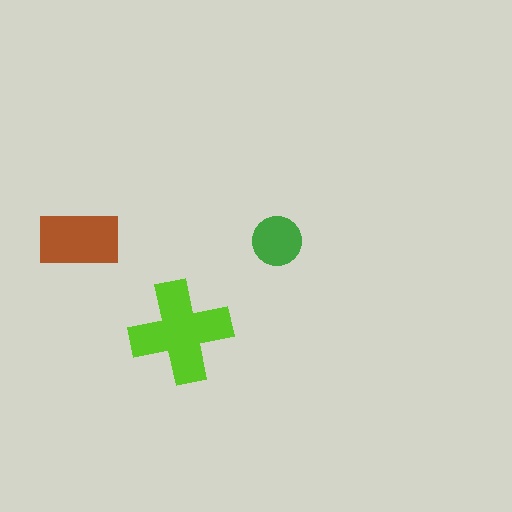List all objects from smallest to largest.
The green circle, the brown rectangle, the lime cross.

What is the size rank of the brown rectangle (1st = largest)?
2nd.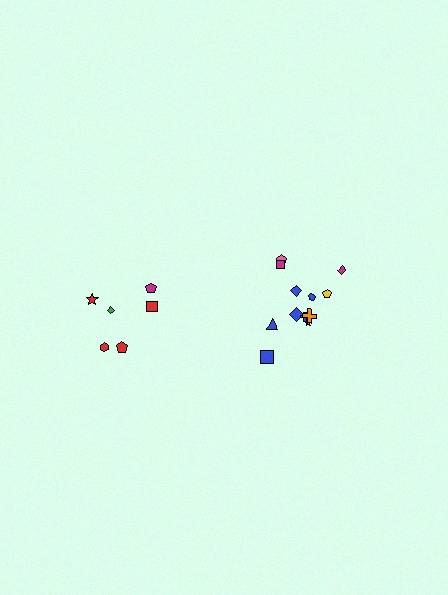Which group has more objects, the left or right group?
The right group.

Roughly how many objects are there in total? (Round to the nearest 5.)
Roughly 20 objects in total.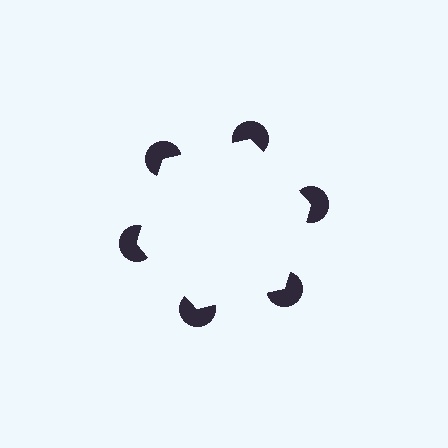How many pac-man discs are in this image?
There are 6 — one at each vertex of the illusory hexagon.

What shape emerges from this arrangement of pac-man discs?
An illusory hexagon — its edges are inferred from the aligned wedge cuts in the pac-man discs, not physically drawn.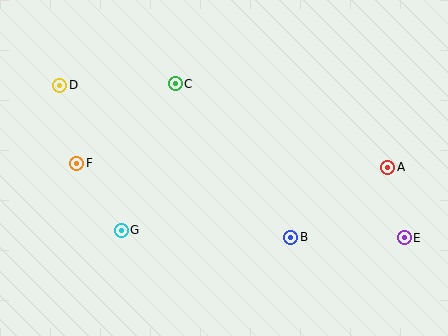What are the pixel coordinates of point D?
Point D is at (60, 85).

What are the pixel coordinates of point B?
Point B is at (291, 237).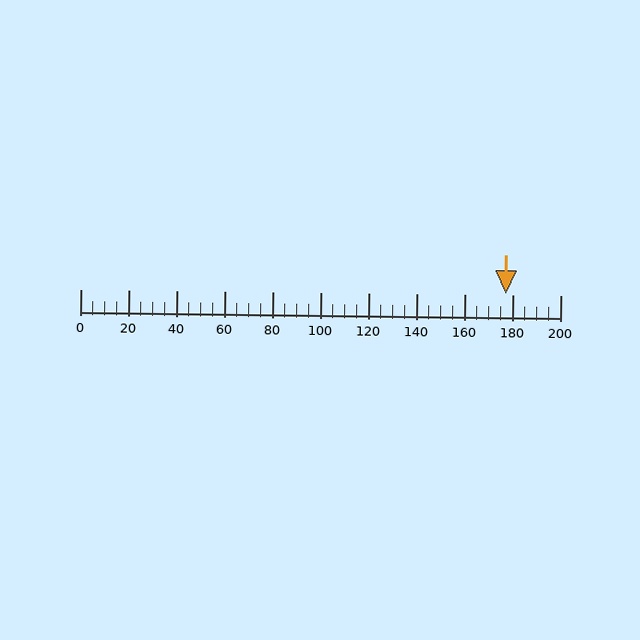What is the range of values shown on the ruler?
The ruler shows values from 0 to 200.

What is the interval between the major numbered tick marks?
The major tick marks are spaced 20 units apart.